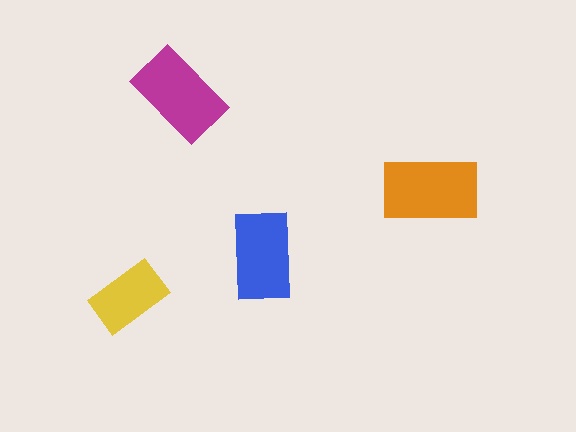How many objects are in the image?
There are 4 objects in the image.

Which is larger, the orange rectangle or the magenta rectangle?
The orange one.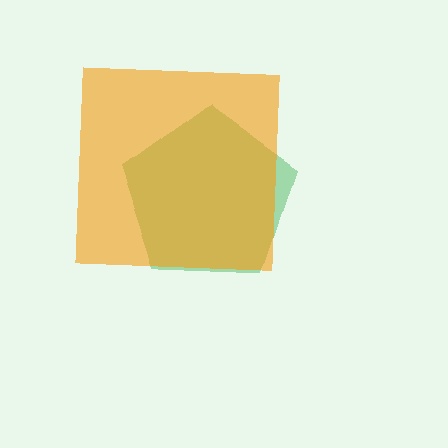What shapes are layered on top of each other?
The layered shapes are: a green pentagon, an orange square.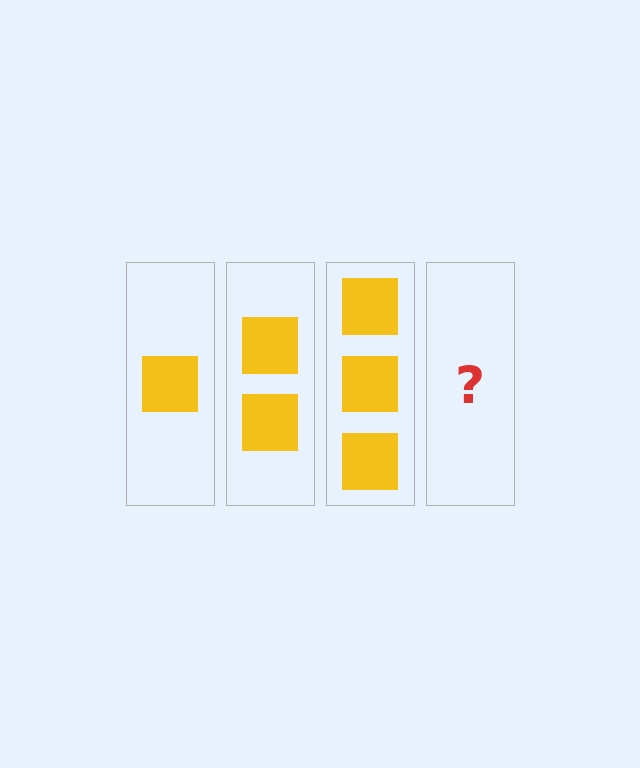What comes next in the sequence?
The next element should be 4 squares.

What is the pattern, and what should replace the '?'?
The pattern is that each step adds one more square. The '?' should be 4 squares.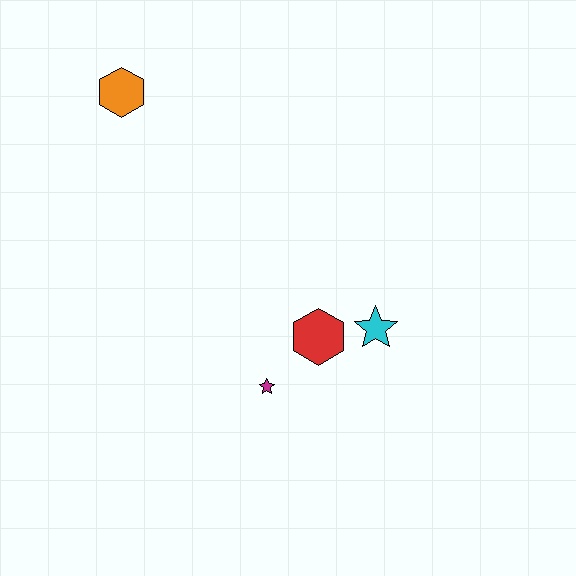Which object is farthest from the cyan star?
The orange hexagon is farthest from the cyan star.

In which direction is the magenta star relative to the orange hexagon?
The magenta star is below the orange hexagon.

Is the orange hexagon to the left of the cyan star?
Yes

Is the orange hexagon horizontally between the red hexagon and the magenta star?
No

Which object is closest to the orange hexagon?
The red hexagon is closest to the orange hexagon.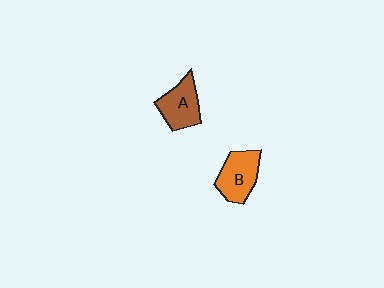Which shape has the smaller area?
Shape A (brown).